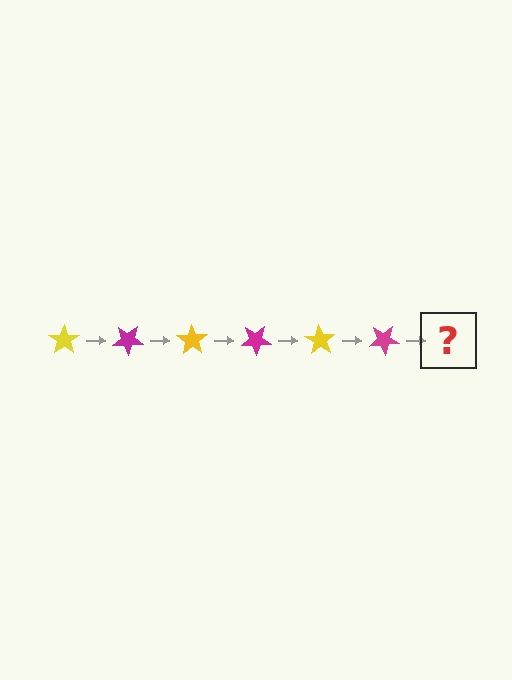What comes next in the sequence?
The next element should be a yellow star, rotated 210 degrees from the start.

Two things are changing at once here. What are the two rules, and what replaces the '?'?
The two rules are that it rotates 35 degrees each step and the color cycles through yellow and magenta. The '?' should be a yellow star, rotated 210 degrees from the start.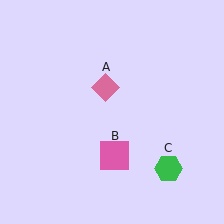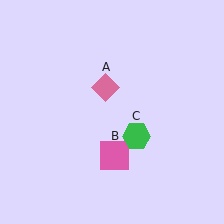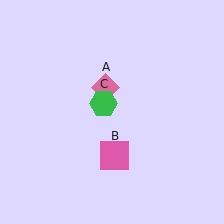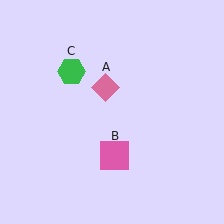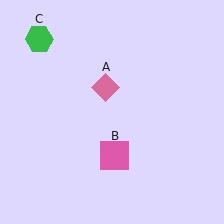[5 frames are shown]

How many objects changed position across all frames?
1 object changed position: green hexagon (object C).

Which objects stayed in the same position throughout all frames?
Pink diamond (object A) and pink square (object B) remained stationary.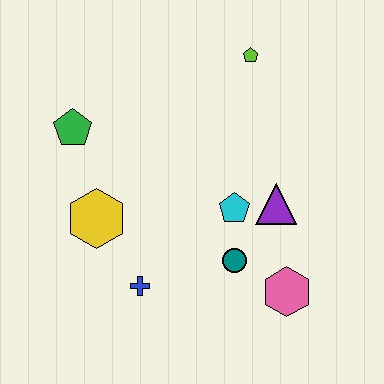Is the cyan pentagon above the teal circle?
Yes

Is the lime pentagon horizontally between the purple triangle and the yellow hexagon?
Yes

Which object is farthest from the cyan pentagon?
The green pentagon is farthest from the cyan pentagon.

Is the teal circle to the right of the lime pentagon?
No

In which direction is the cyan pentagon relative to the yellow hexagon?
The cyan pentagon is to the right of the yellow hexagon.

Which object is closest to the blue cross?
The yellow hexagon is closest to the blue cross.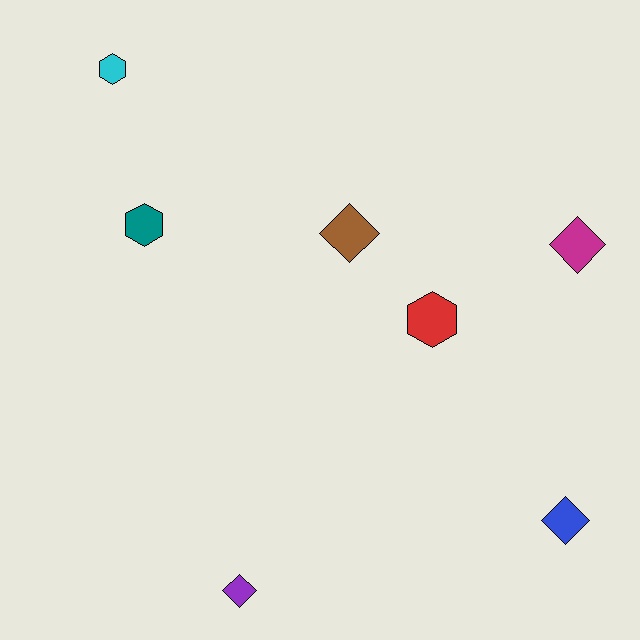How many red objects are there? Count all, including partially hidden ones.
There is 1 red object.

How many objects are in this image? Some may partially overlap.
There are 7 objects.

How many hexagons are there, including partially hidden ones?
There are 3 hexagons.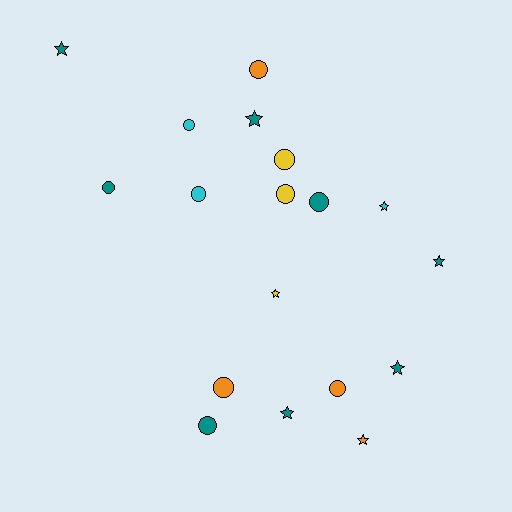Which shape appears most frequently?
Circle, with 10 objects.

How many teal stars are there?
There are 5 teal stars.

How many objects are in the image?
There are 18 objects.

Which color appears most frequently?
Teal, with 8 objects.